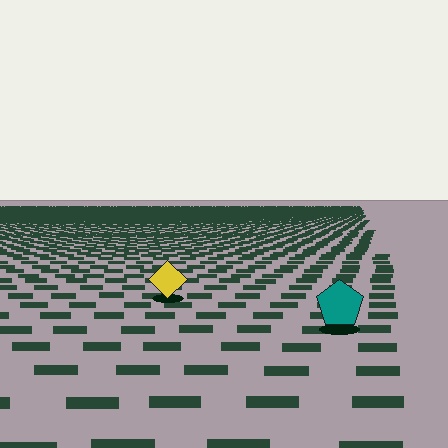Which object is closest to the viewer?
The teal pentagon is closest. The texture marks near it are larger and more spread out.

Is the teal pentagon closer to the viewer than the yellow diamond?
Yes. The teal pentagon is closer — you can tell from the texture gradient: the ground texture is coarser near it.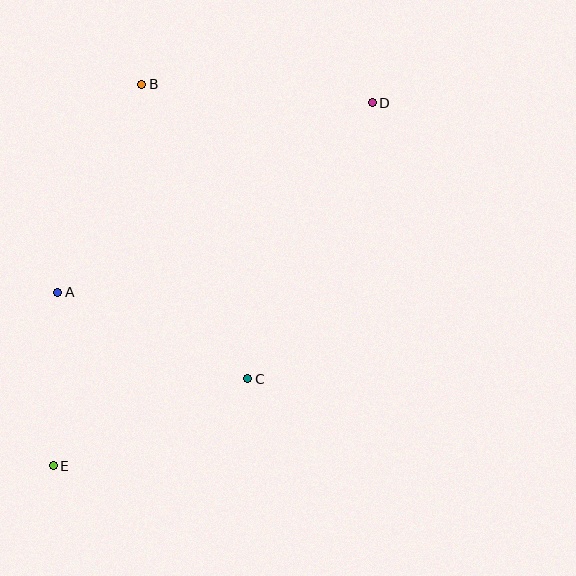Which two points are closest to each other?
Points A and E are closest to each other.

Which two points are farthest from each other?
Points D and E are farthest from each other.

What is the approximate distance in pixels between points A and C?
The distance between A and C is approximately 209 pixels.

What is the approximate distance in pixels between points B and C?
The distance between B and C is approximately 313 pixels.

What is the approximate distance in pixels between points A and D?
The distance between A and D is approximately 367 pixels.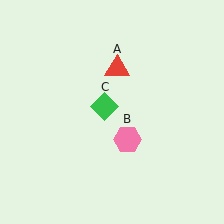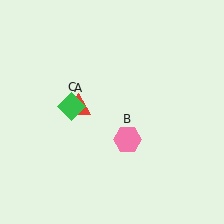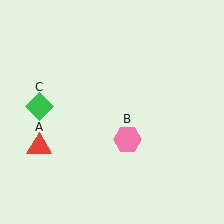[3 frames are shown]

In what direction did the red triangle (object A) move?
The red triangle (object A) moved down and to the left.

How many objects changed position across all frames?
2 objects changed position: red triangle (object A), green diamond (object C).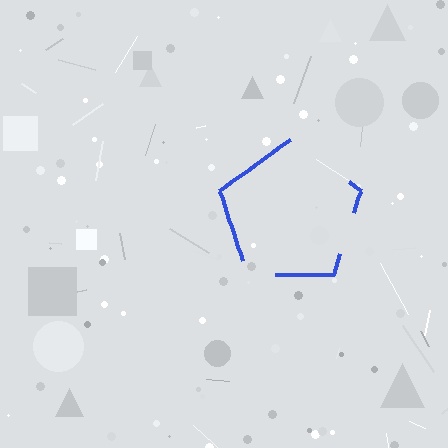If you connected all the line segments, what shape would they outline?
They would outline a pentagon.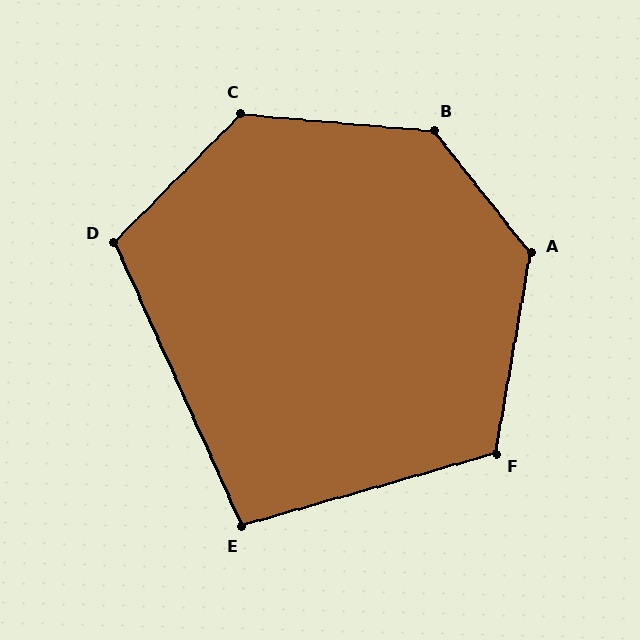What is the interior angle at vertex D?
Approximately 111 degrees (obtuse).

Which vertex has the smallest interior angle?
E, at approximately 98 degrees.